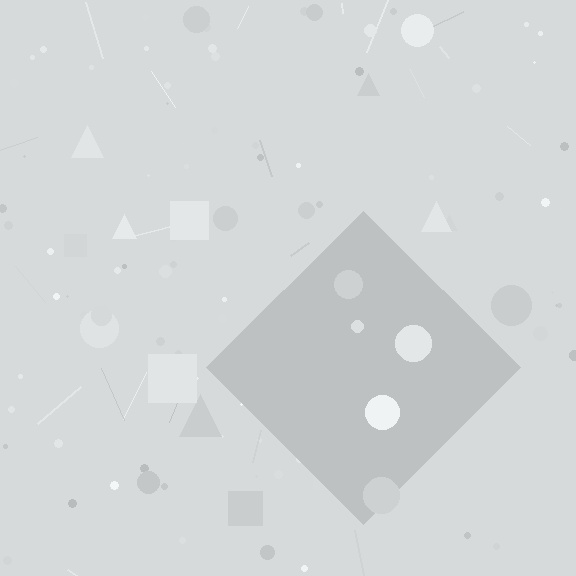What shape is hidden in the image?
A diamond is hidden in the image.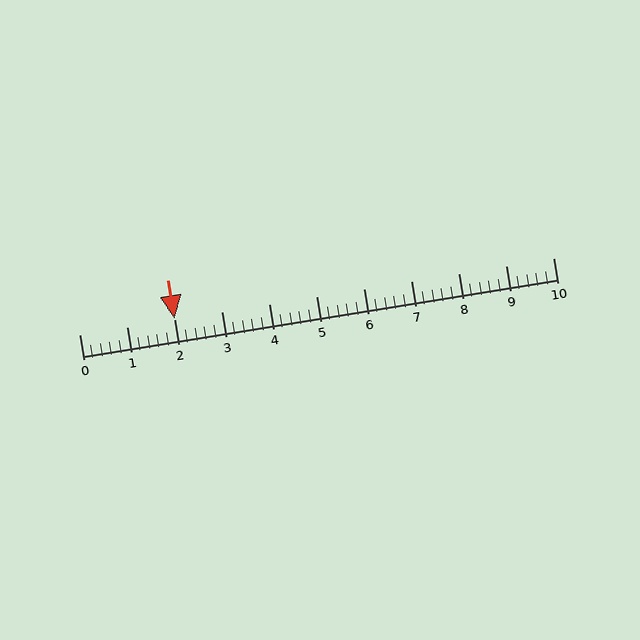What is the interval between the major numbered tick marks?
The major tick marks are spaced 1 units apart.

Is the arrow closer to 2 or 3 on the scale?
The arrow is closer to 2.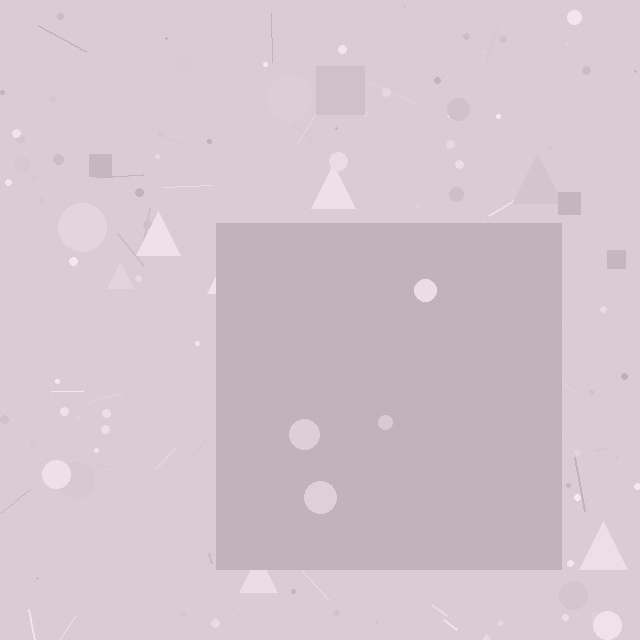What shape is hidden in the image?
A square is hidden in the image.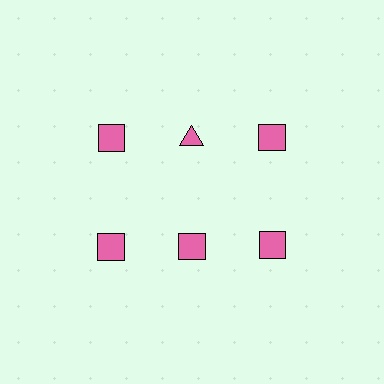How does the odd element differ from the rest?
It has a different shape: triangle instead of square.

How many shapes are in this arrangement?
There are 6 shapes arranged in a grid pattern.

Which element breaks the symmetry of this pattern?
The pink triangle in the top row, second from left column breaks the symmetry. All other shapes are pink squares.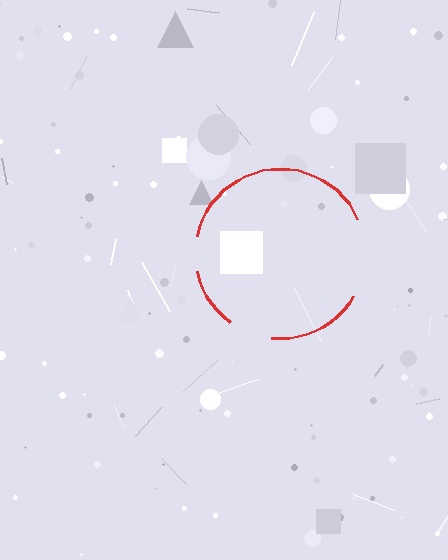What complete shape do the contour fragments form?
The contour fragments form a circle.